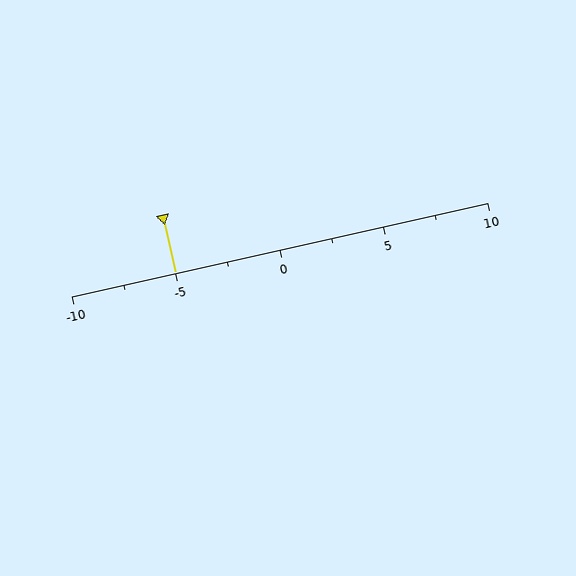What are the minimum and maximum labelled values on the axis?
The axis runs from -10 to 10.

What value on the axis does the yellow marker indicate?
The marker indicates approximately -5.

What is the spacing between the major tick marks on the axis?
The major ticks are spaced 5 apart.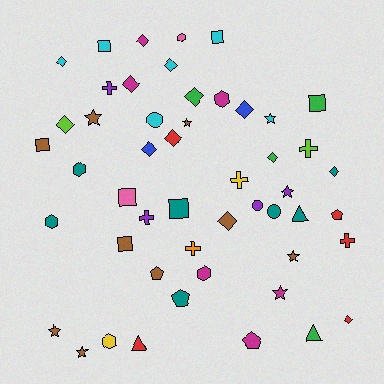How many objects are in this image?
There are 50 objects.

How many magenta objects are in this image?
There are 6 magenta objects.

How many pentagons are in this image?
There are 4 pentagons.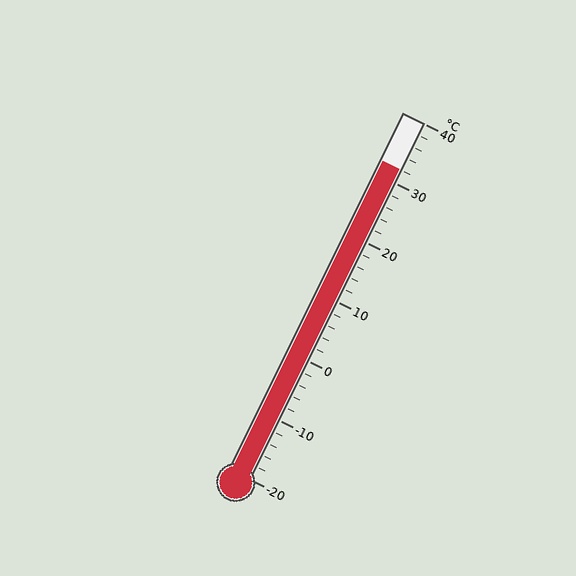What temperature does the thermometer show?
The thermometer shows approximately 32°C.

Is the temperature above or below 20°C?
The temperature is above 20°C.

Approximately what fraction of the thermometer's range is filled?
The thermometer is filled to approximately 85% of its range.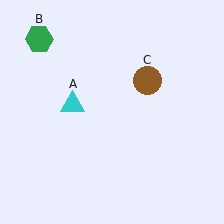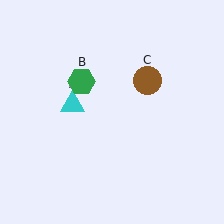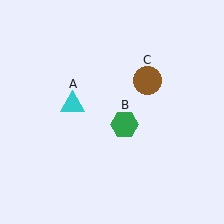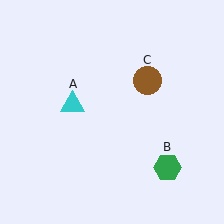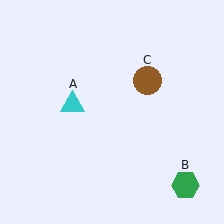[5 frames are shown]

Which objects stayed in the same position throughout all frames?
Cyan triangle (object A) and brown circle (object C) remained stationary.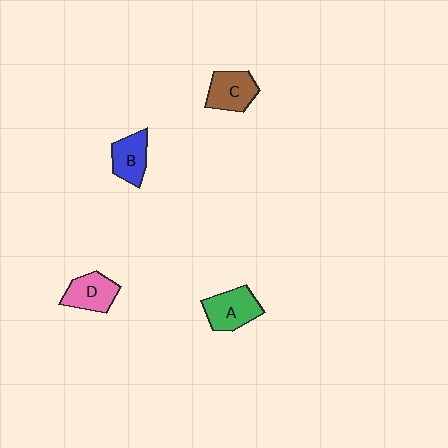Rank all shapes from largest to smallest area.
From largest to smallest: A (green), C (brown), D (pink), B (blue).